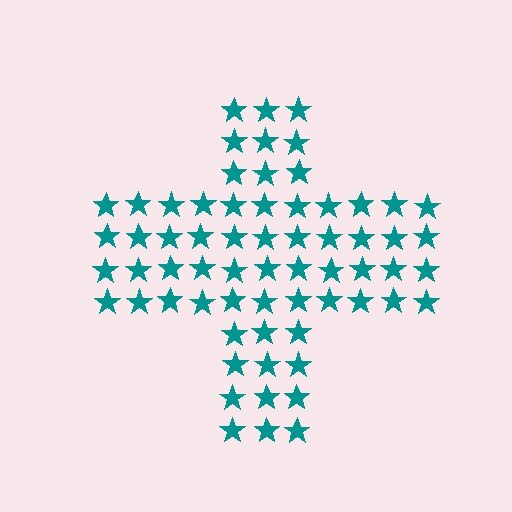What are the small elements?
The small elements are stars.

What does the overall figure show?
The overall figure shows a cross.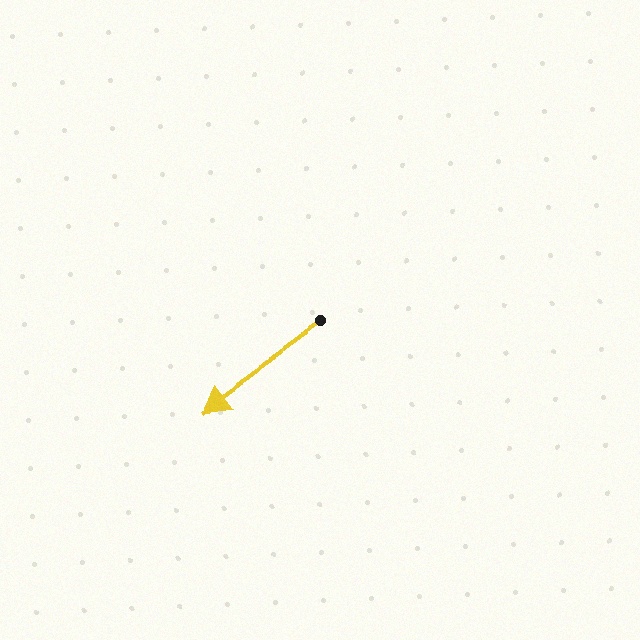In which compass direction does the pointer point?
Southwest.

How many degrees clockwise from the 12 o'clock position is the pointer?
Approximately 233 degrees.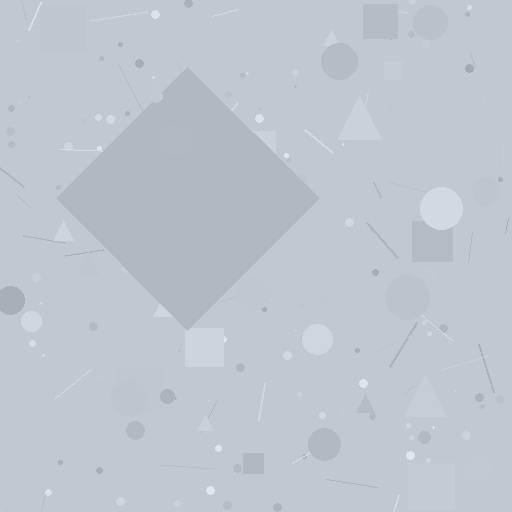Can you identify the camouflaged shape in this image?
The camouflaged shape is a diamond.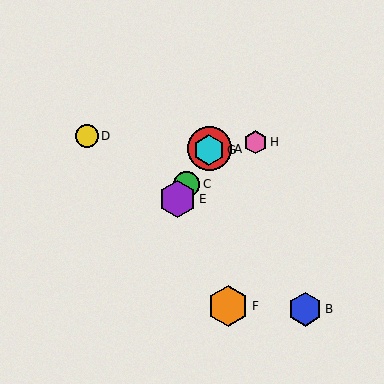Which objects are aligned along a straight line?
Objects A, C, E, G are aligned along a straight line.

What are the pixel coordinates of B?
Object B is at (305, 309).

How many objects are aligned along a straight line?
4 objects (A, C, E, G) are aligned along a straight line.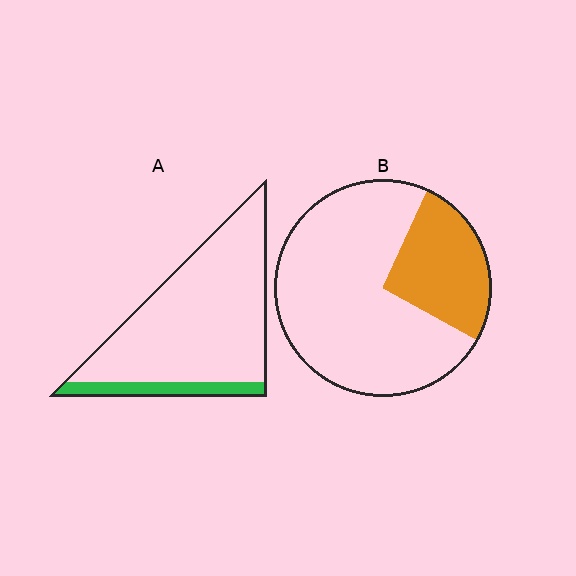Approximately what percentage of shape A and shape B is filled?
A is approximately 15% and B is approximately 25%.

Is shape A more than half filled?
No.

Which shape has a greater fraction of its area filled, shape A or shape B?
Shape B.